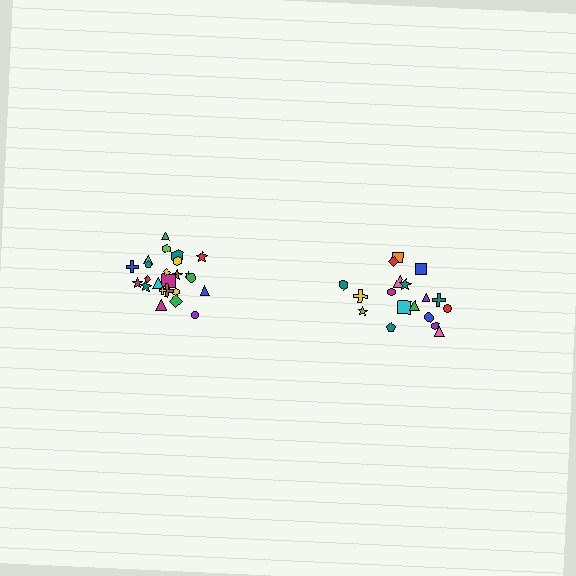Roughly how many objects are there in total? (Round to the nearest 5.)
Roughly 45 objects in total.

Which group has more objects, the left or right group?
The left group.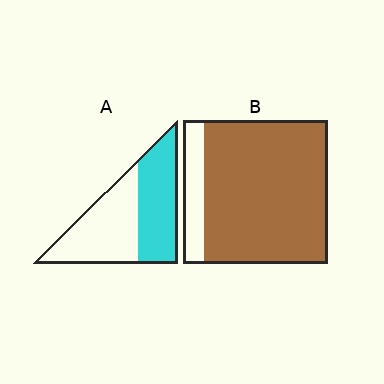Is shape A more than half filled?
Roughly half.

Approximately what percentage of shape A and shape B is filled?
A is approximately 45% and B is approximately 85%.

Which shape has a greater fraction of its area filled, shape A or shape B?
Shape B.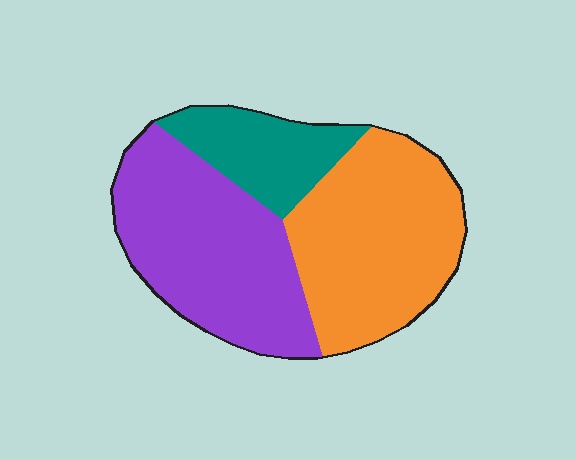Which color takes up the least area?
Teal, at roughly 20%.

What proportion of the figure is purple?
Purple covers around 40% of the figure.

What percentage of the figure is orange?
Orange covers 41% of the figure.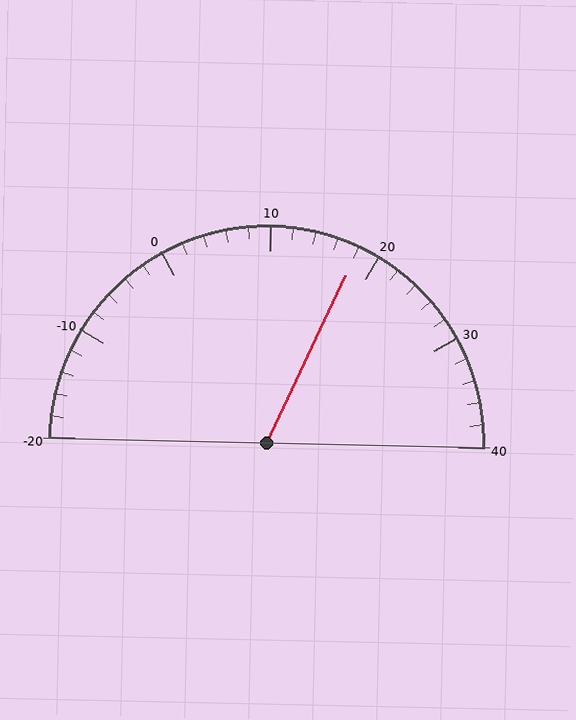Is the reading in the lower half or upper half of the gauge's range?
The reading is in the upper half of the range (-20 to 40).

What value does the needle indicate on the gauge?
The needle indicates approximately 18.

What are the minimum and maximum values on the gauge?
The gauge ranges from -20 to 40.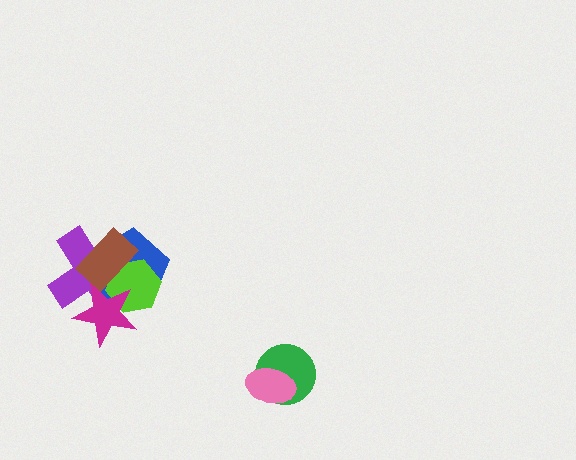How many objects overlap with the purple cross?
4 objects overlap with the purple cross.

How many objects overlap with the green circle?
1 object overlaps with the green circle.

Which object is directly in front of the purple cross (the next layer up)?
The blue pentagon is directly in front of the purple cross.